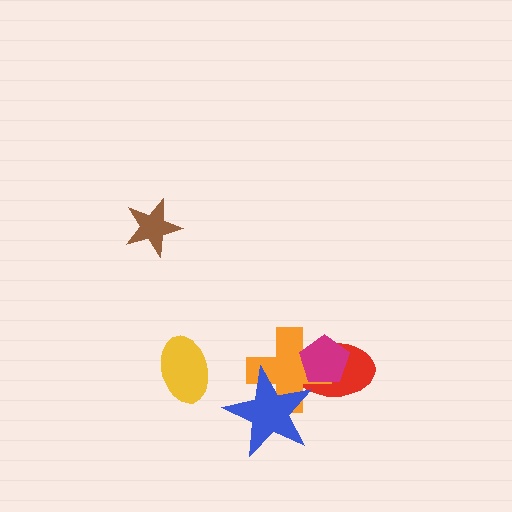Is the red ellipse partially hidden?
Yes, it is partially covered by another shape.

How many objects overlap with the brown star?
0 objects overlap with the brown star.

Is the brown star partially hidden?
No, no other shape covers it.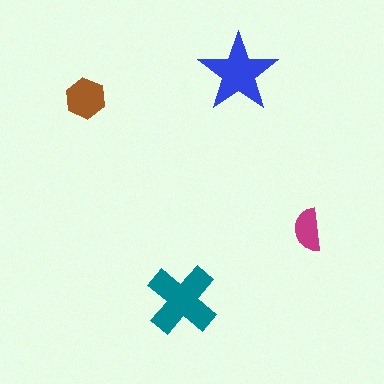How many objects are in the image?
There are 4 objects in the image.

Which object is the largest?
The teal cross.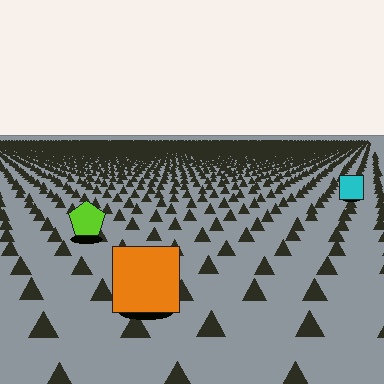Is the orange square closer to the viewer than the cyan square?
Yes. The orange square is closer — you can tell from the texture gradient: the ground texture is coarser near it.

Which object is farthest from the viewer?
The cyan square is farthest from the viewer. It appears smaller and the ground texture around it is denser.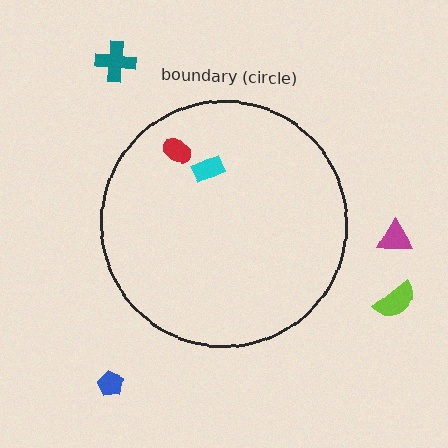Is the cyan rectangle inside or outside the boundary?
Inside.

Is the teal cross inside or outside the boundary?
Outside.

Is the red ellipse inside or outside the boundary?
Inside.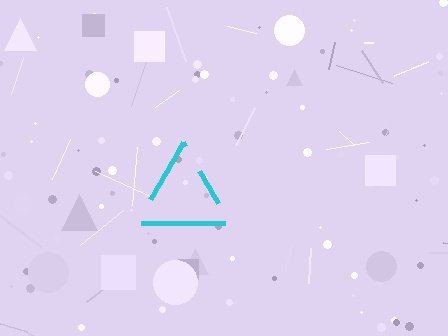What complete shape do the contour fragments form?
The contour fragments form a triangle.